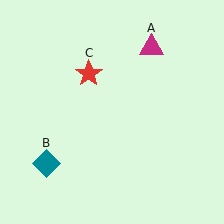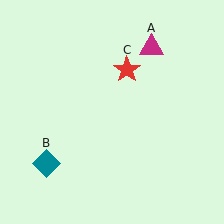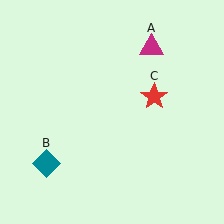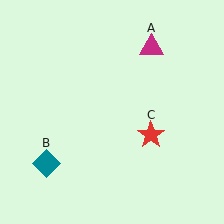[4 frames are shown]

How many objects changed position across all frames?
1 object changed position: red star (object C).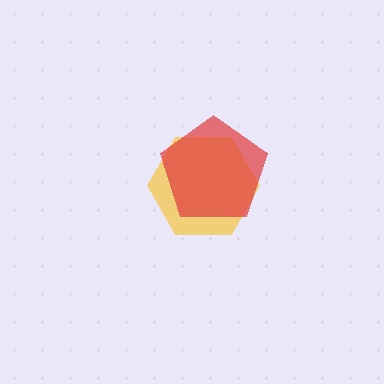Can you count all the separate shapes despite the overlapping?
Yes, there are 2 separate shapes.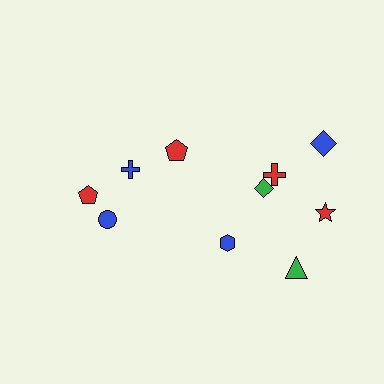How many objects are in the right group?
There are 6 objects.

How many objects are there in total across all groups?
There are 10 objects.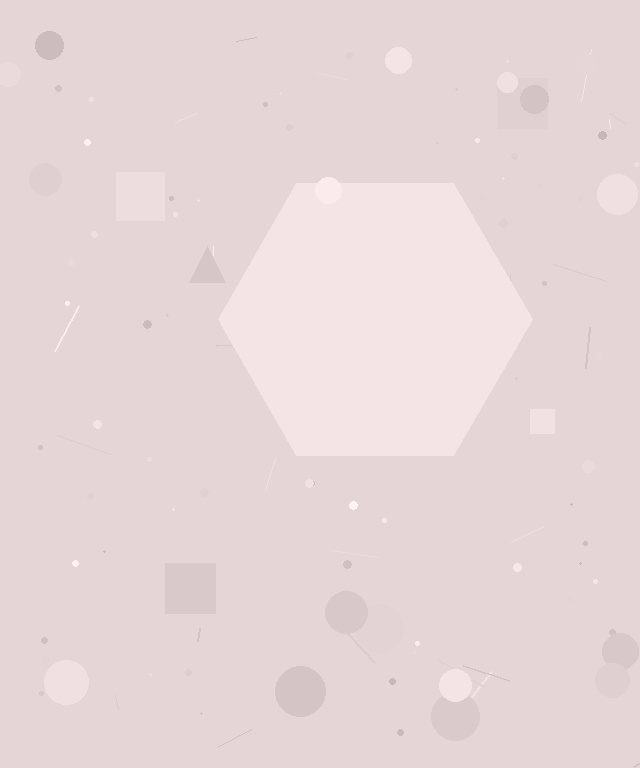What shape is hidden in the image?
A hexagon is hidden in the image.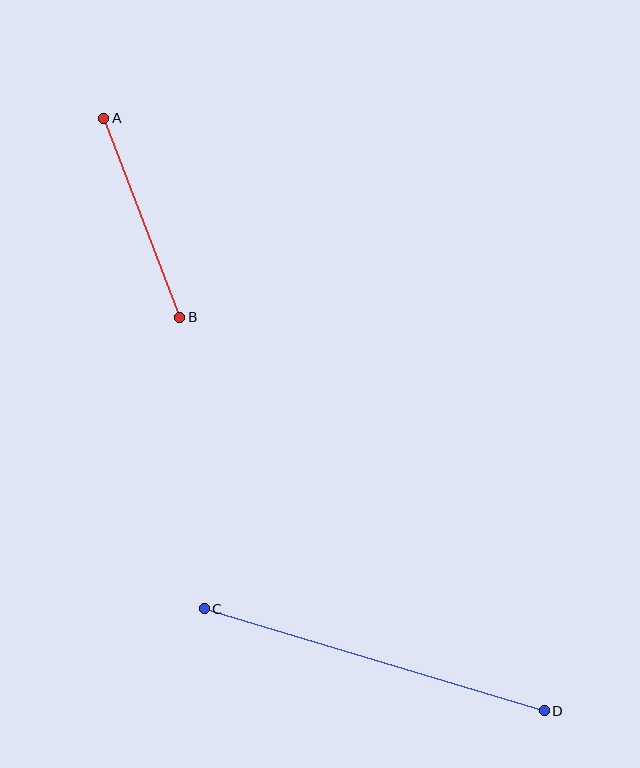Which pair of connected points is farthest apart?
Points C and D are farthest apart.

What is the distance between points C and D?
The distance is approximately 355 pixels.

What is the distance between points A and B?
The distance is approximately 213 pixels.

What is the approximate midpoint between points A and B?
The midpoint is at approximately (142, 218) pixels.